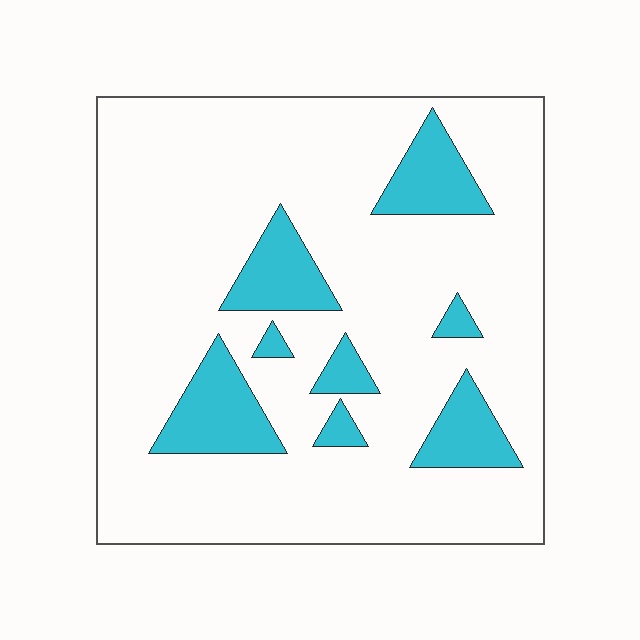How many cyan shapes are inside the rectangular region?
8.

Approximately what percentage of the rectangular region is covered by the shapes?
Approximately 15%.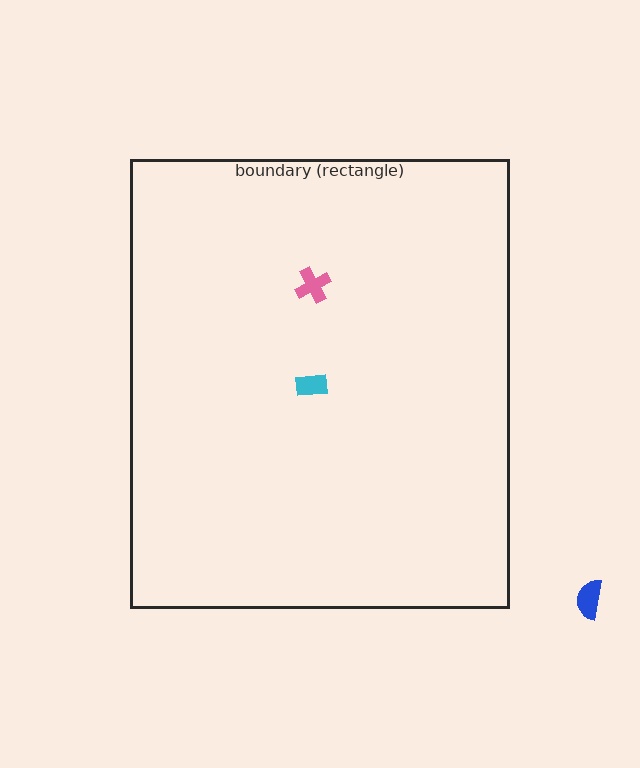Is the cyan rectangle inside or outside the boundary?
Inside.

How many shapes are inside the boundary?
2 inside, 1 outside.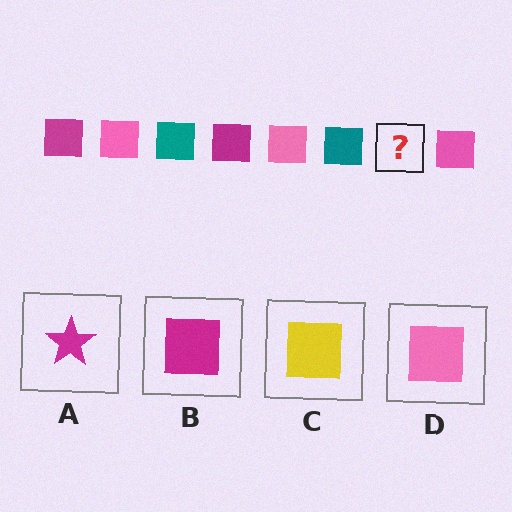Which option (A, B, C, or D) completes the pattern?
B.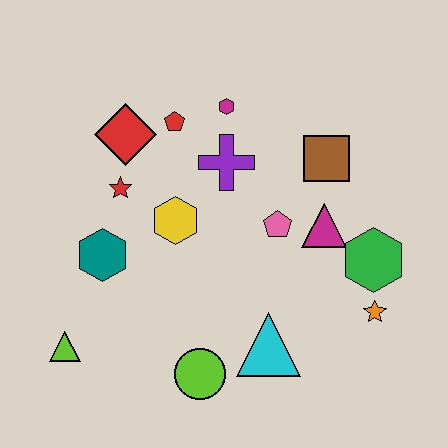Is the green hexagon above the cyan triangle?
Yes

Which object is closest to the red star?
The red diamond is closest to the red star.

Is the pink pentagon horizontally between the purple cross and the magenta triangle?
Yes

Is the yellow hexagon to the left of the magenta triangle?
Yes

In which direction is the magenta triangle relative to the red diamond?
The magenta triangle is to the right of the red diamond.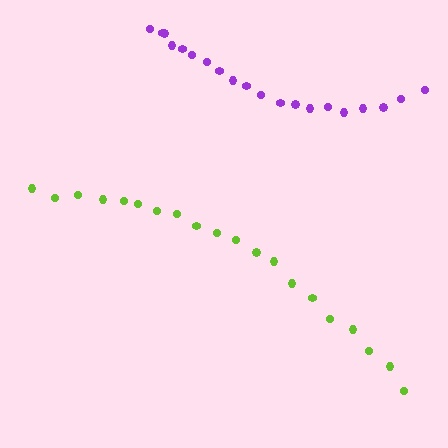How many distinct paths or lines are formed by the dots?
There are 2 distinct paths.